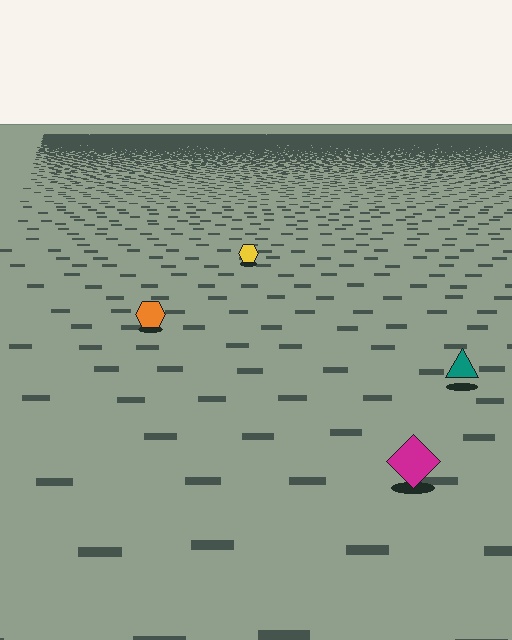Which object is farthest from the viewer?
The yellow hexagon is farthest from the viewer. It appears smaller and the ground texture around it is denser.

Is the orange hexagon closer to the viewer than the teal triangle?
No. The teal triangle is closer — you can tell from the texture gradient: the ground texture is coarser near it.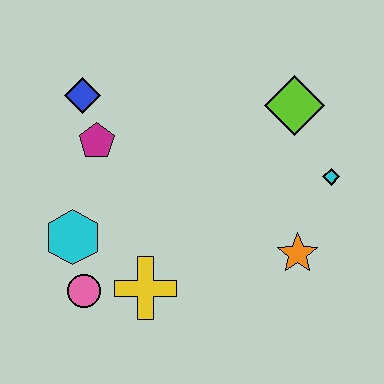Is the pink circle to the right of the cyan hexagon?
Yes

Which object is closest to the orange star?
The cyan diamond is closest to the orange star.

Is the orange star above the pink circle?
Yes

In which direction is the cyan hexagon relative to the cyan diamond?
The cyan hexagon is to the left of the cyan diamond.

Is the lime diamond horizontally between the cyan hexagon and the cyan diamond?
Yes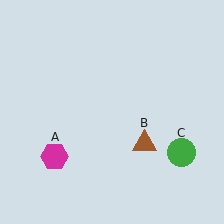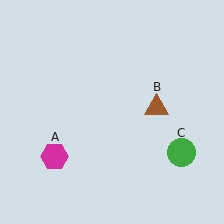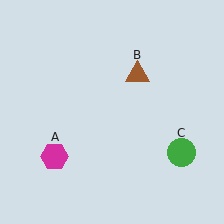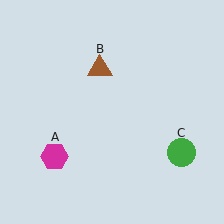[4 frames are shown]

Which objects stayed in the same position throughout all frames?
Magenta hexagon (object A) and green circle (object C) remained stationary.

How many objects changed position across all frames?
1 object changed position: brown triangle (object B).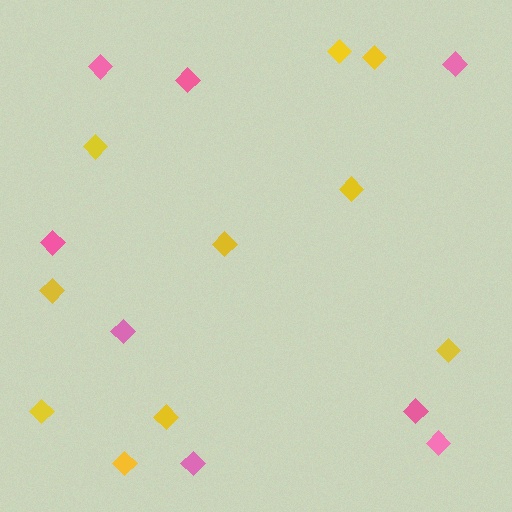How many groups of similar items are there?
There are 2 groups: one group of yellow diamonds (10) and one group of pink diamonds (8).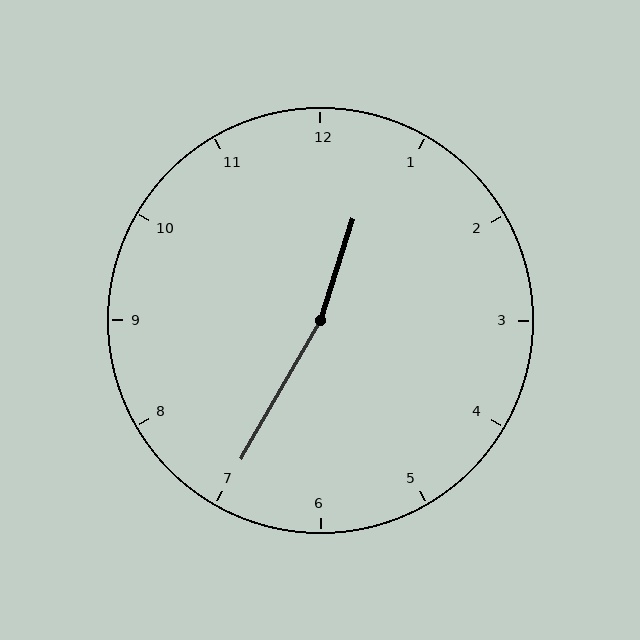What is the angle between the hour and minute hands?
Approximately 168 degrees.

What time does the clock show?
12:35.